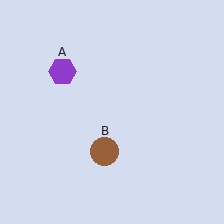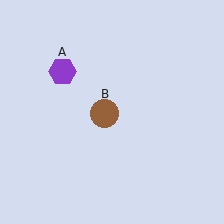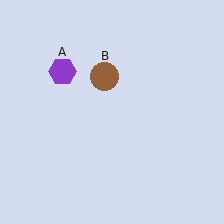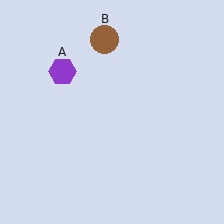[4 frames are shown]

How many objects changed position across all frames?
1 object changed position: brown circle (object B).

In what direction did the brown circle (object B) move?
The brown circle (object B) moved up.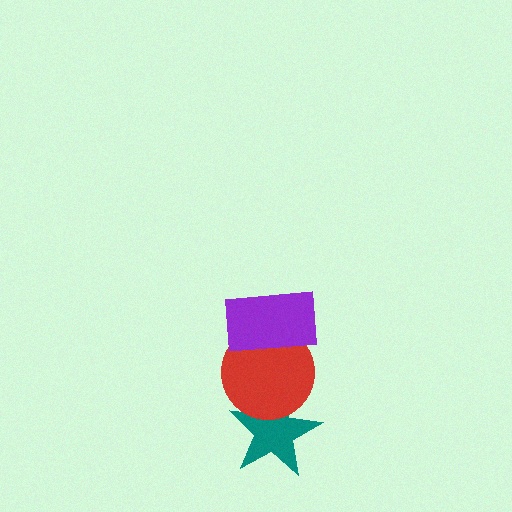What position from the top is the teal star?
The teal star is 3rd from the top.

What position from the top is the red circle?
The red circle is 2nd from the top.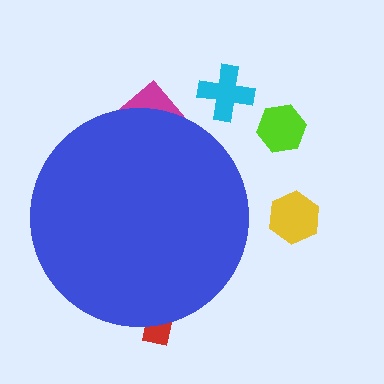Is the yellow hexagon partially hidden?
No, the yellow hexagon is fully visible.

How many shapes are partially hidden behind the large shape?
2 shapes are partially hidden.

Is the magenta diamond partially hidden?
Yes, the magenta diamond is partially hidden behind the blue circle.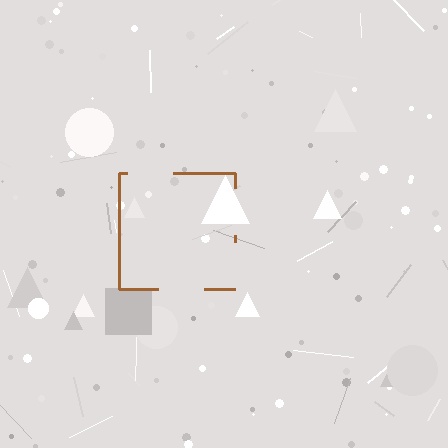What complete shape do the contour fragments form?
The contour fragments form a square.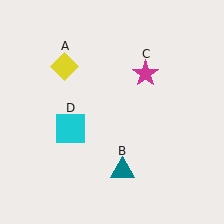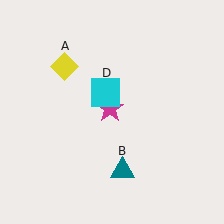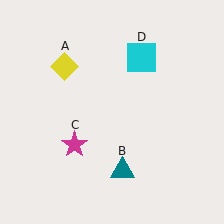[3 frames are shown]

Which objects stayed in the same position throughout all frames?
Yellow diamond (object A) and teal triangle (object B) remained stationary.